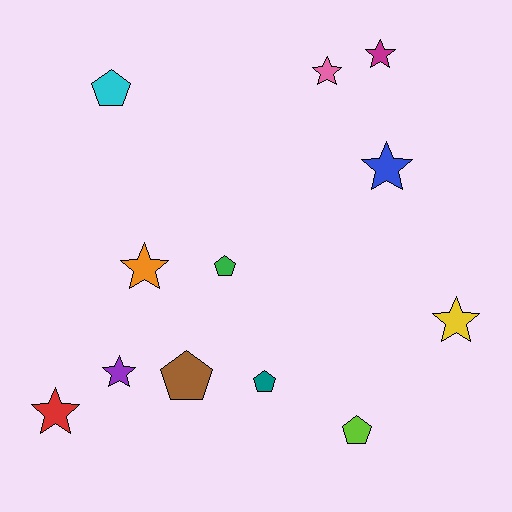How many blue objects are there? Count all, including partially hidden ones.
There is 1 blue object.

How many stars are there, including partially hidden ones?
There are 7 stars.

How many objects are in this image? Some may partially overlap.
There are 12 objects.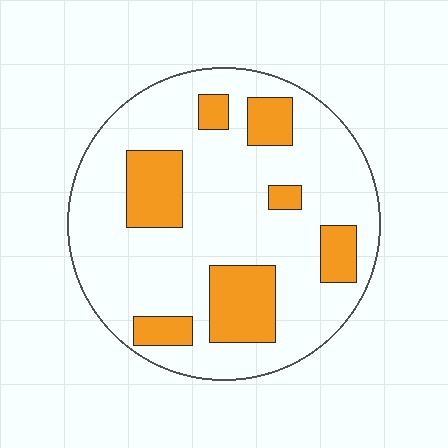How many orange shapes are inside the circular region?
7.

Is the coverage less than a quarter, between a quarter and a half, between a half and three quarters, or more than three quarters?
Less than a quarter.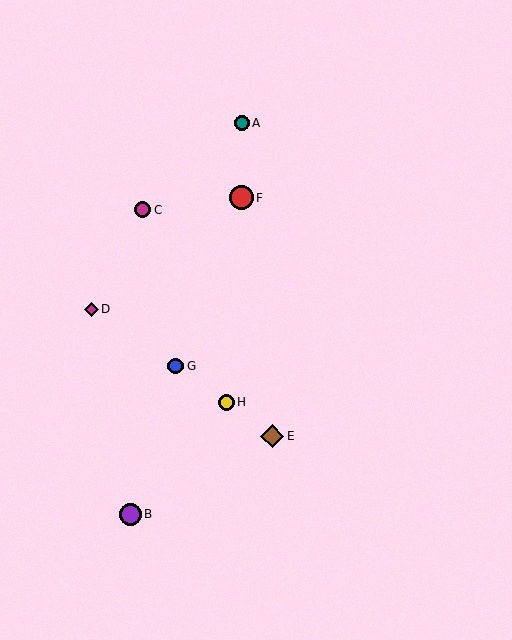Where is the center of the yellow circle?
The center of the yellow circle is at (226, 402).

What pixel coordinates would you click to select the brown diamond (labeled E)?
Click at (272, 436) to select the brown diamond E.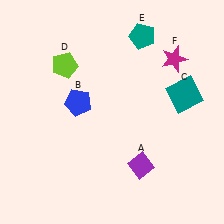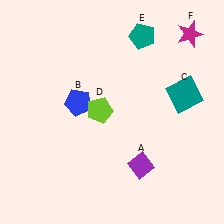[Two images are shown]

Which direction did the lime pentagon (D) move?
The lime pentagon (D) moved down.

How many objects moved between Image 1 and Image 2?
2 objects moved between the two images.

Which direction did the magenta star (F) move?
The magenta star (F) moved up.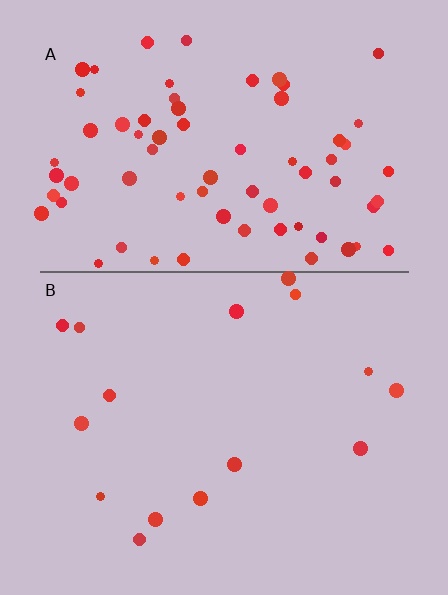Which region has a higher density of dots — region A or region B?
A (the top).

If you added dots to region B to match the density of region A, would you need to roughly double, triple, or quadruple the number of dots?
Approximately quadruple.